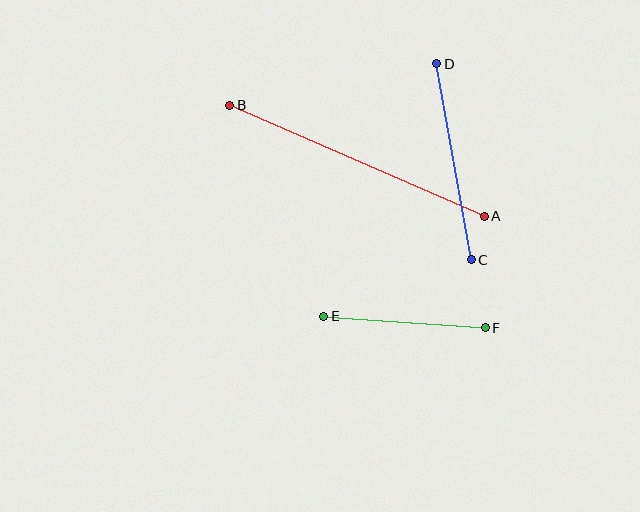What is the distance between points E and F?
The distance is approximately 162 pixels.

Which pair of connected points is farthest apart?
Points A and B are farthest apart.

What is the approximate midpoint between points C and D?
The midpoint is at approximately (454, 162) pixels.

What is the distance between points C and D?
The distance is approximately 199 pixels.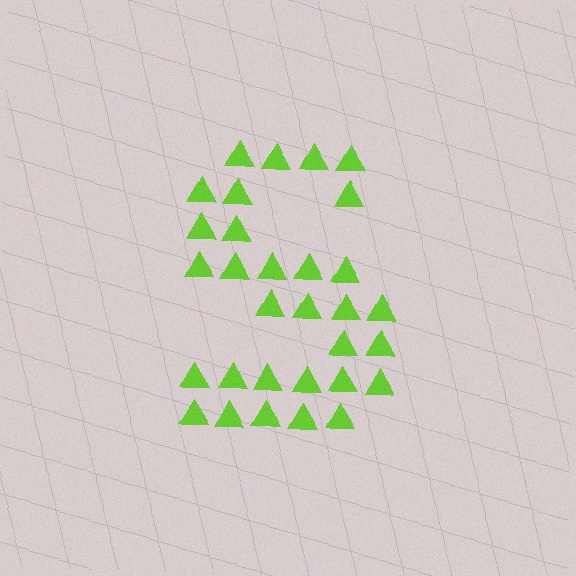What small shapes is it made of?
It is made of small triangles.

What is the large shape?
The large shape is the letter S.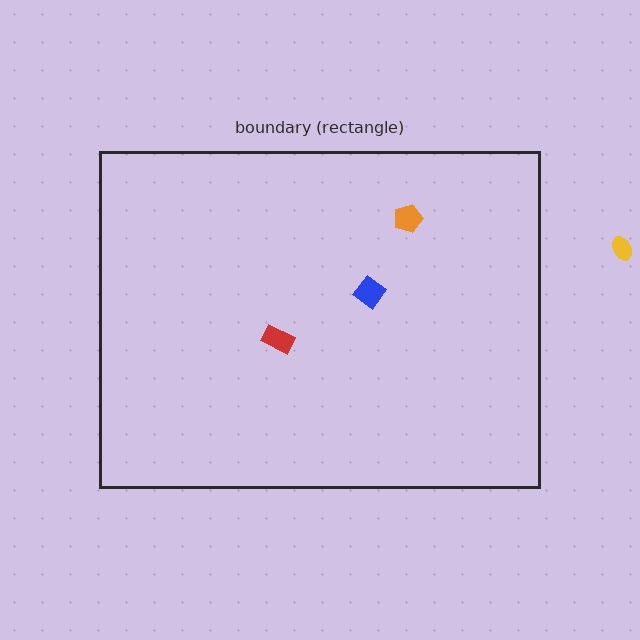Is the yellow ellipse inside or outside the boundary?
Outside.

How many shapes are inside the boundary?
3 inside, 1 outside.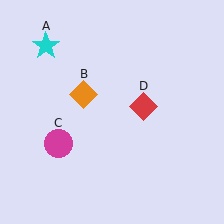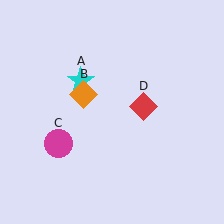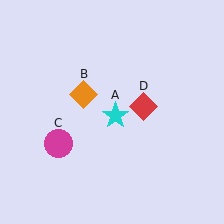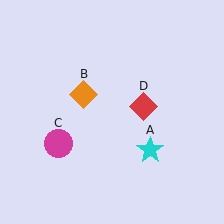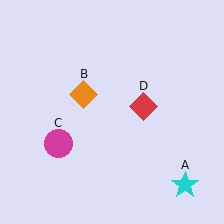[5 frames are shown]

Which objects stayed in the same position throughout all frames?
Orange diamond (object B) and magenta circle (object C) and red diamond (object D) remained stationary.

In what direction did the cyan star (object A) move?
The cyan star (object A) moved down and to the right.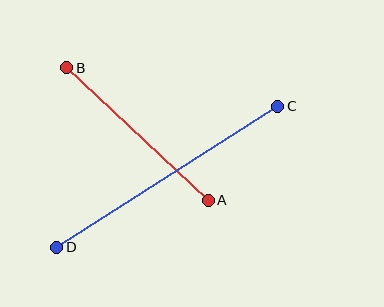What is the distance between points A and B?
The distance is approximately 194 pixels.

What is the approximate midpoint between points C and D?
The midpoint is at approximately (167, 177) pixels.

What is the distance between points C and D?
The distance is approximately 262 pixels.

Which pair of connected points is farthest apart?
Points C and D are farthest apart.